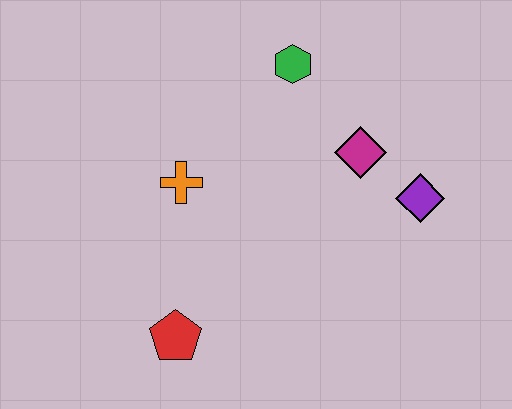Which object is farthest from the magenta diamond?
The red pentagon is farthest from the magenta diamond.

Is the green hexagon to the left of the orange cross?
No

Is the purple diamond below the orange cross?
Yes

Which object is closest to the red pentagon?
The orange cross is closest to the red pentagon.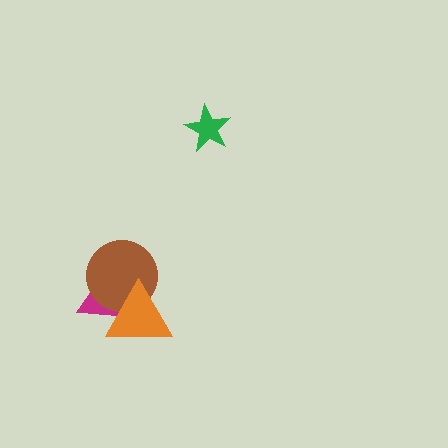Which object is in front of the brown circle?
The orange triangle is in front of the brown circle.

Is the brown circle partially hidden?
Yes, it is partially covered by another shape.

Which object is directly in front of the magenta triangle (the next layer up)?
The brown circle is directly in front of the magenta triangle.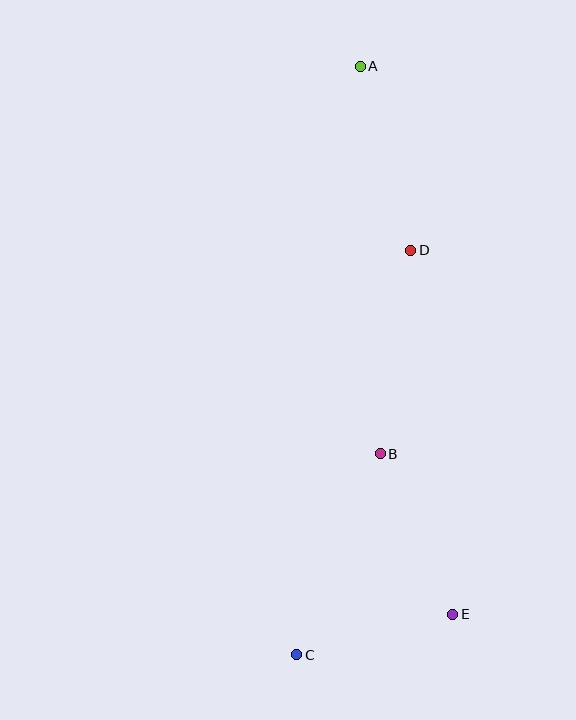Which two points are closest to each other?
Points C and E are closest to each other.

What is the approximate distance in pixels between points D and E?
The distance between D and E is approximately 366 pixels.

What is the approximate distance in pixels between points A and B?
The distance between A and B is approximately 388 pixels.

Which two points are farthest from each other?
Points A and C are farthest from each other.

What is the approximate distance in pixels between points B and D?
The distance between B and D is approximately 206 pixels.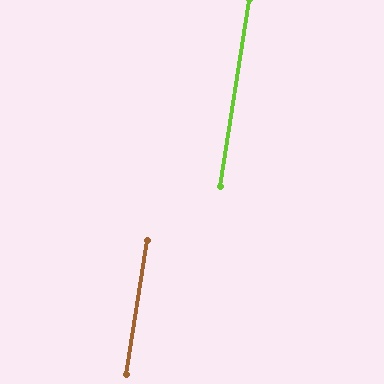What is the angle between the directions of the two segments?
Approximately 0 degrees.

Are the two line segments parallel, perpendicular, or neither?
Parallel — their directions differ by only 0.0°.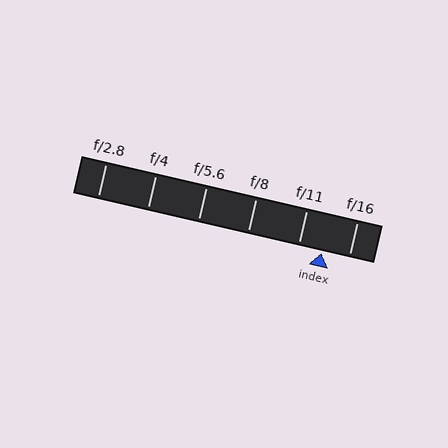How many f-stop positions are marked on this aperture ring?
There are 6 f-stop positions marked.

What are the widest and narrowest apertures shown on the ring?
The widest aperture shown is f/2.8 and the narrowest is f/16.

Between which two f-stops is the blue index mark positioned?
The index mark is between f/11 and f/16.